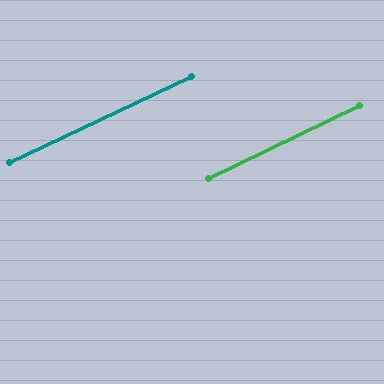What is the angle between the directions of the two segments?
Approximately 0 degrees.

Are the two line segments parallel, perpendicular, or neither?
Parallel — their directions differ by only 0.4°.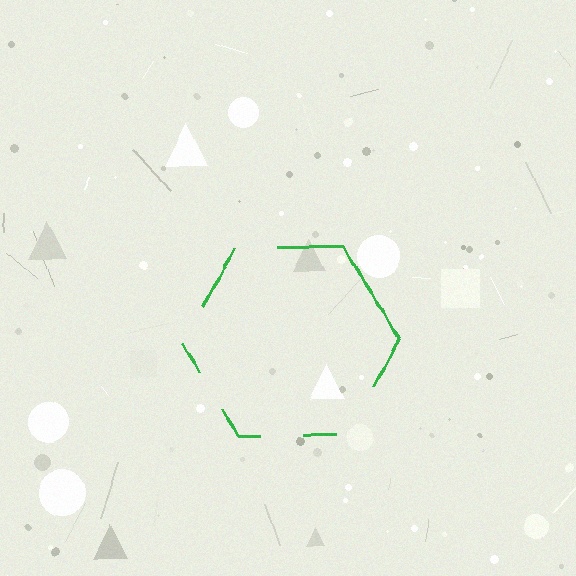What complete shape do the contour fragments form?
The contour fragments form a hexagon.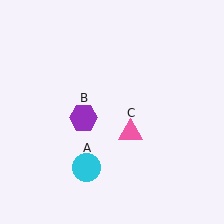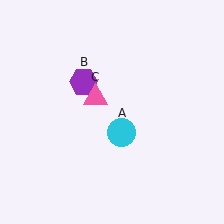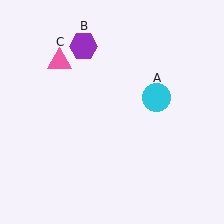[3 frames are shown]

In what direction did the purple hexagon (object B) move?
The purple hexagon (object B) moved up.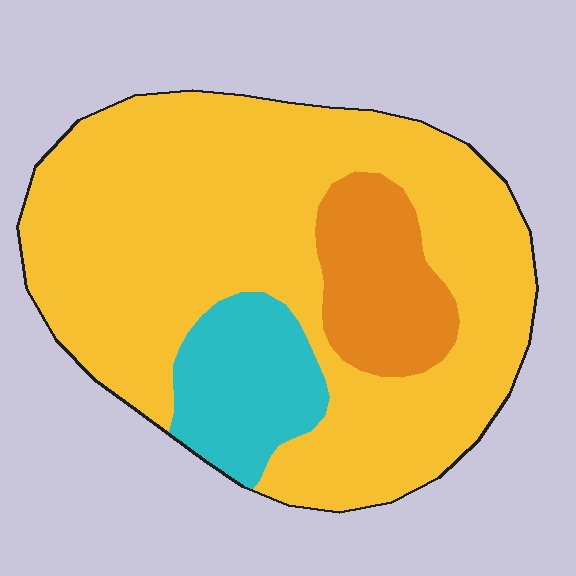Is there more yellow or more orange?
Yellow.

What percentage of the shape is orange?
Orange covers roughly 15% of the shape.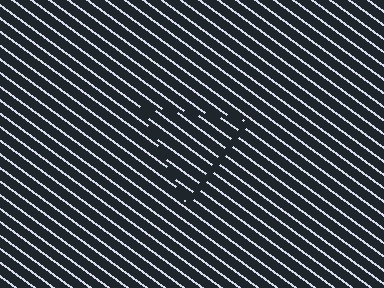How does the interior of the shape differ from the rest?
The interior of the shape contains the same grating, shifted by half a period — the contour is defined by the phase discontinuity where line-ends from the inner and outer gratings abut.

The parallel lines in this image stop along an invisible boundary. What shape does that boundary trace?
An illusory triangle. The interior of the shape contains the same grating, shifted by half a period — the contour is defined by the phase discontinuity where line-ends from the inner and outer gratings abut.